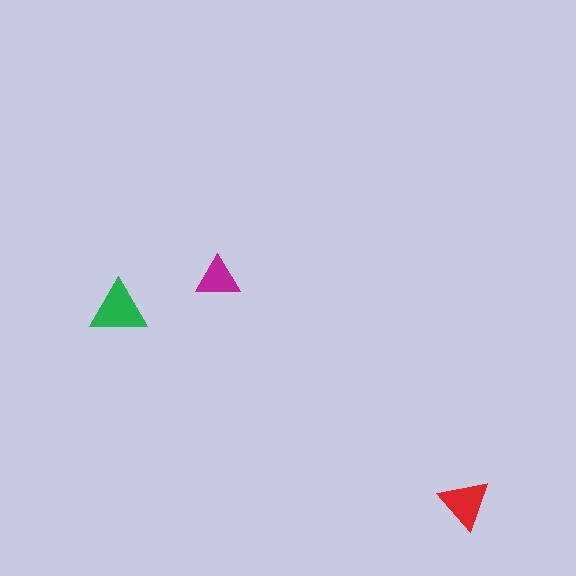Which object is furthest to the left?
The green triangle is leftmost.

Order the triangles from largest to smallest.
the green one, the red one, the magenta one.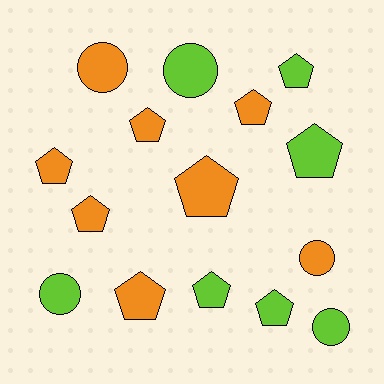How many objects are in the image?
There are 15 objects.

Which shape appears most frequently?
Pentagon, with 10 objects.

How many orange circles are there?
There are 2 orange circles.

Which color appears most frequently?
Orange, with 8 objects.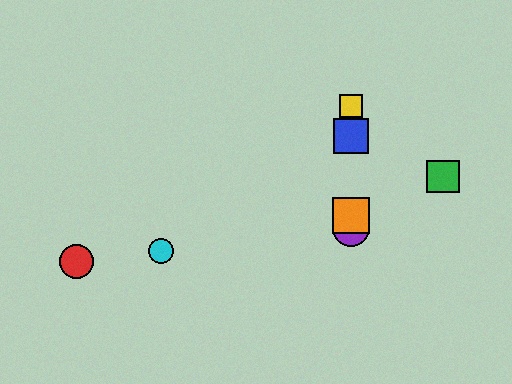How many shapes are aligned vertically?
4 shapes (the blue square, the yellow square, the purple circle, the orange square) are aligned vertically.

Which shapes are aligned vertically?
The blue square, the yellow square, the purple circle, the orange square are aligned vertically.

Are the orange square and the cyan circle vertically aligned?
No, the orange square is at x≈351 and the cyan circle is at x≈161.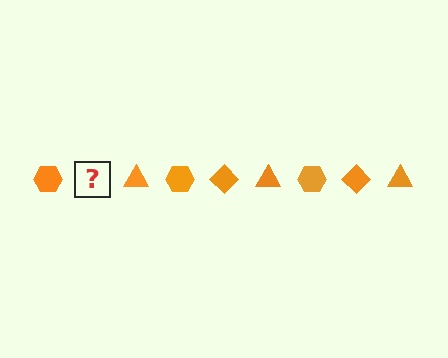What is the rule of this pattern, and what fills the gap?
The rule is that the pattern cycles through hexagon, diamond, triangle shapes in orange. The gap should be filled with an orange diamond.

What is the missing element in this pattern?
The missing element is an orange diamond.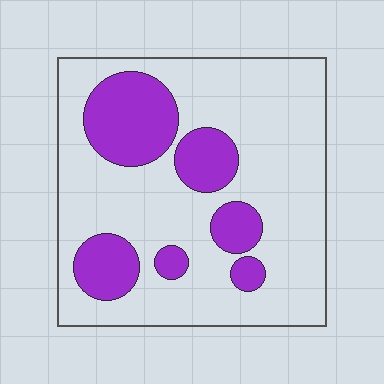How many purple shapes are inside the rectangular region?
6.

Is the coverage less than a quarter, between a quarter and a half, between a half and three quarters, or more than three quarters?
Between a quarter and a half.